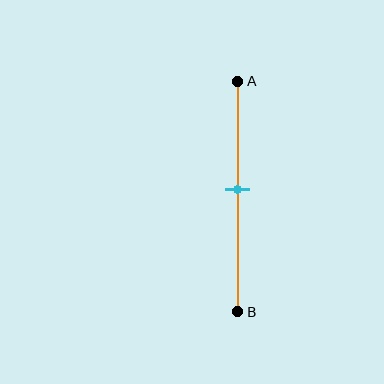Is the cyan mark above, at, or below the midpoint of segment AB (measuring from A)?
The cyan mark is above the midpoint of segment AB.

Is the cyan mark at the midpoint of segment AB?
No, the mark is at about 45% from A, not at the 50% midpoint.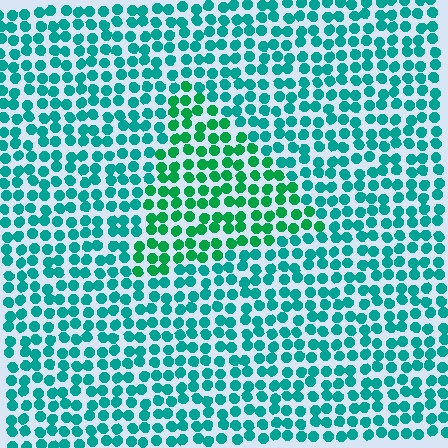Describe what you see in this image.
The image is filled with small teal elements in a uniform arrangement. A triangle-shaped region is visible where the elements are tinted to a slightly different hue, forming a subtle color boundary.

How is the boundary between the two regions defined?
The boundary is defined purely by a slight shift in hue (about 30 degrees). Spacing, size, and orientation are identical on both sides.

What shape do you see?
I see a triangle.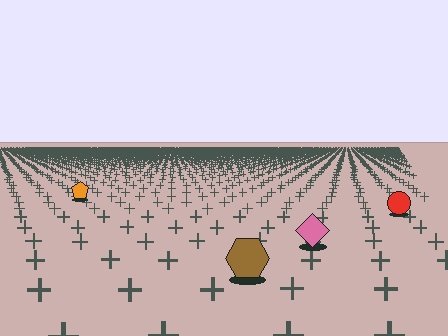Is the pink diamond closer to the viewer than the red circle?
Yes. The pink diamond is closer — you can tell from the texture gradient: the ground texture is coarser near it.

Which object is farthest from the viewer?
The orange pentagon is farthest from the viewer. It appears smaller and the ground texture around it is denser.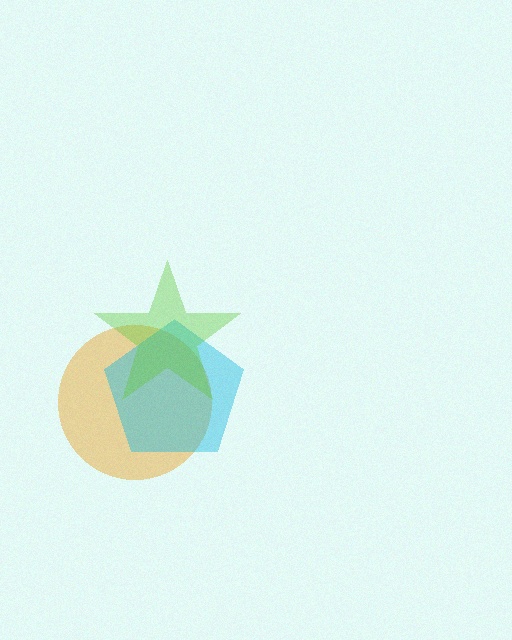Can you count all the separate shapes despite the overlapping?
Yes, there are 3 separate shapes.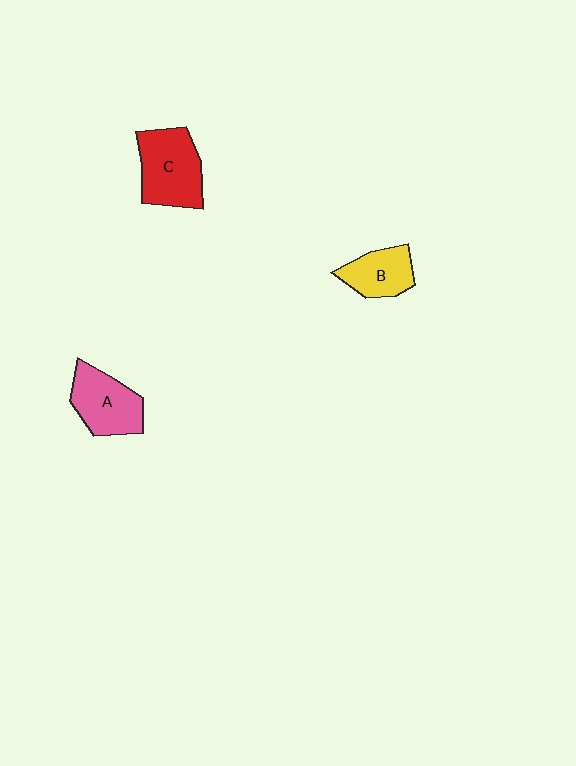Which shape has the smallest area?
Shape B (yellow).